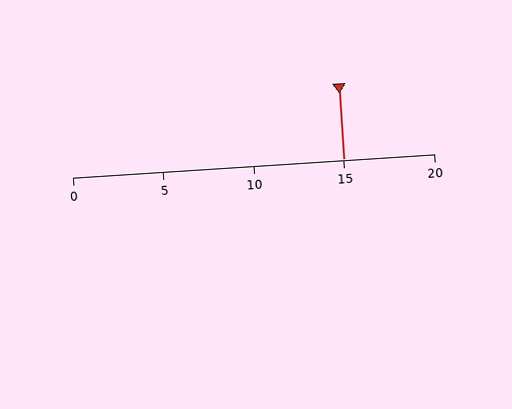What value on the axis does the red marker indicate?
The marker indicates approximately 15.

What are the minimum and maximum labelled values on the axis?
The axis runs from 0 to 20.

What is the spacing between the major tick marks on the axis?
The major ticks are spaced 5 apart.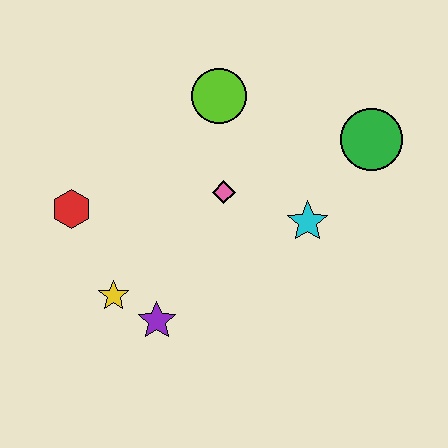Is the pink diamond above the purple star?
Yes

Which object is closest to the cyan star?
The pink diamond is closest to the cyan star.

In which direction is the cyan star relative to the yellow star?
The cyan star is to the right of the yellow star.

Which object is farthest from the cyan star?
The red hexagon is farthest from the cyan star.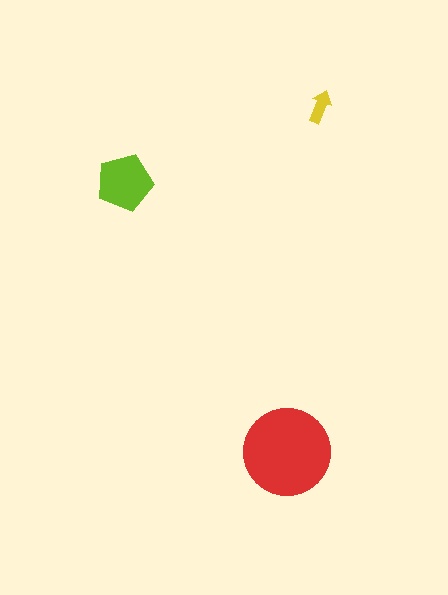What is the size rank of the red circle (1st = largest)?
1st.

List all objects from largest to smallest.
The red circle, the lime pentagon, the yellow arrow.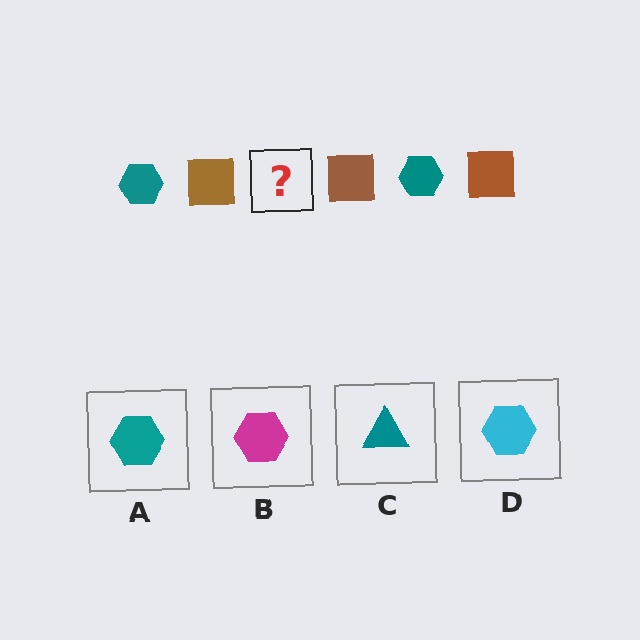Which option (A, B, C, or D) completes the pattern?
A.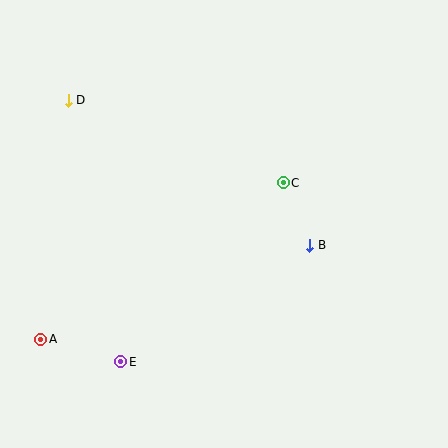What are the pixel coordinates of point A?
Point A is at (41, 339).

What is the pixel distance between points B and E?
The distance between B and E is 222 pixels.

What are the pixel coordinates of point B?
Point B is at (310, 245).